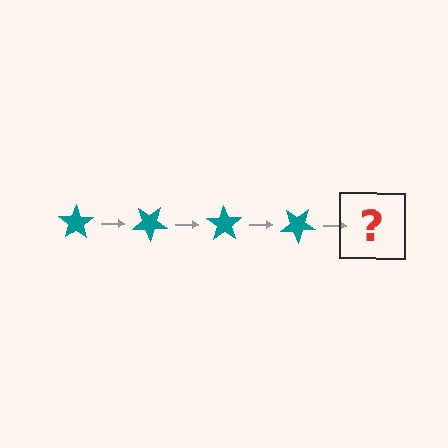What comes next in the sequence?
The next element should be a teal star rotated 140 degrees.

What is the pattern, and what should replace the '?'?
The pattern is that the star rotates 35 degrees each step. The '?' should be a teal star rotated 140 degrees.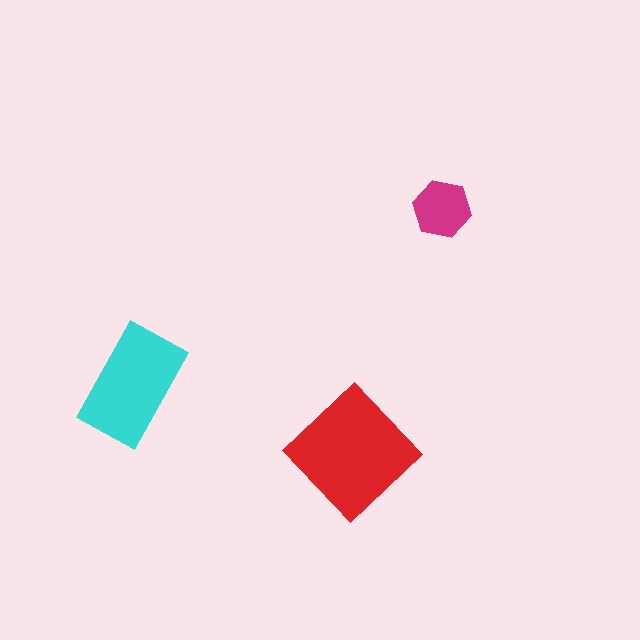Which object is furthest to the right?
The magenta hexagon is rightmost.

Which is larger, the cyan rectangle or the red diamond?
The red diamond.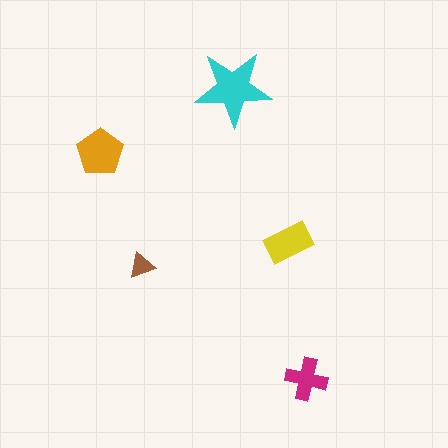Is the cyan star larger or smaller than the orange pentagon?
Larger.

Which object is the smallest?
The brown triangle.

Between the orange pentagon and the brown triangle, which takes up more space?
The orange pentagon.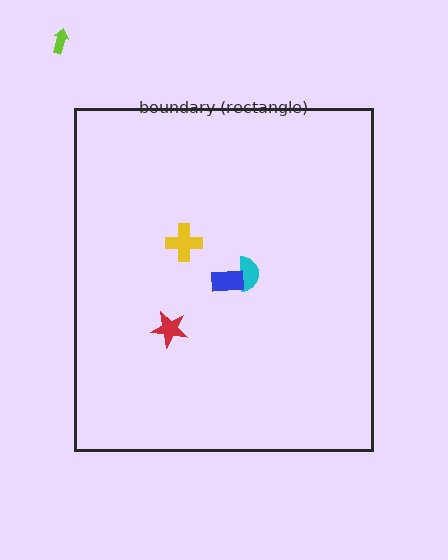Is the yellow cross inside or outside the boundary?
Inside.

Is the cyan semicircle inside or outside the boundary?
Inside.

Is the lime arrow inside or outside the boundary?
Outside.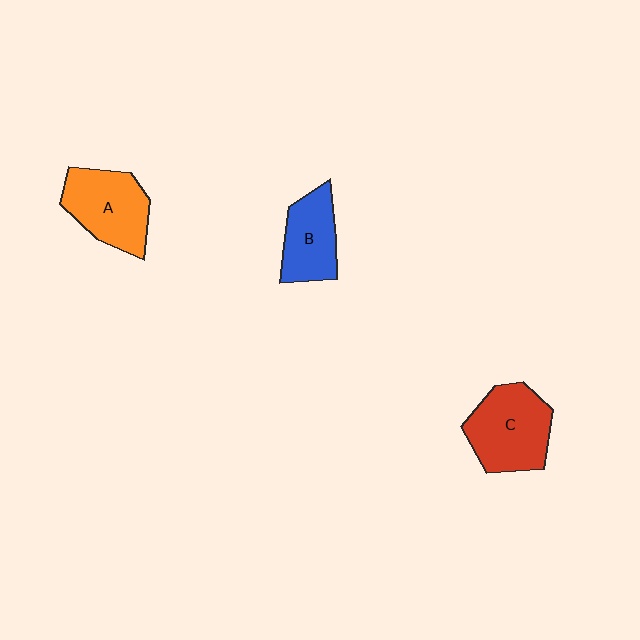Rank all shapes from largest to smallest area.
From largest to smallest: C (red), A (orange), B (blue).